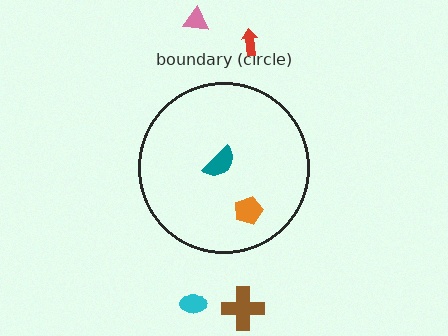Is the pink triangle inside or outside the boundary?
Outside.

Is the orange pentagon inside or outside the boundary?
Inside.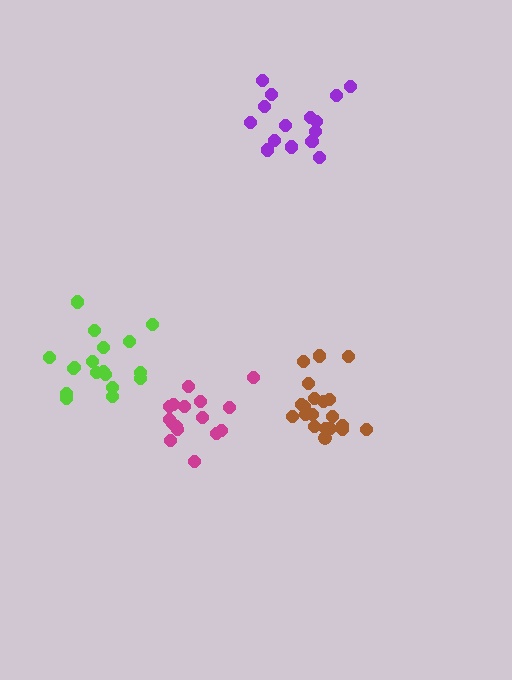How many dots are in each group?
Group 1: 18 dots, Group 2: 21 dots, Group 3: 16 dots, Group 4: 15 dots (70 total).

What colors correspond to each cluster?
The clusters are colored: lime, brown, magenta, purple.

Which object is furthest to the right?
The brown cluster is rightmost.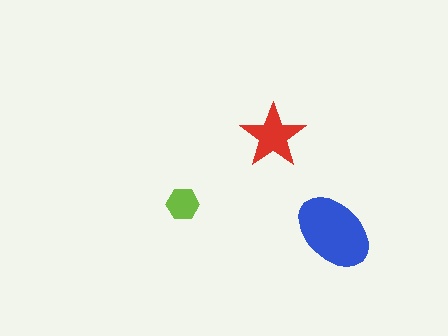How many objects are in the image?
There are 3 objects in the image.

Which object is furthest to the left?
The lime hexagon is leftmost.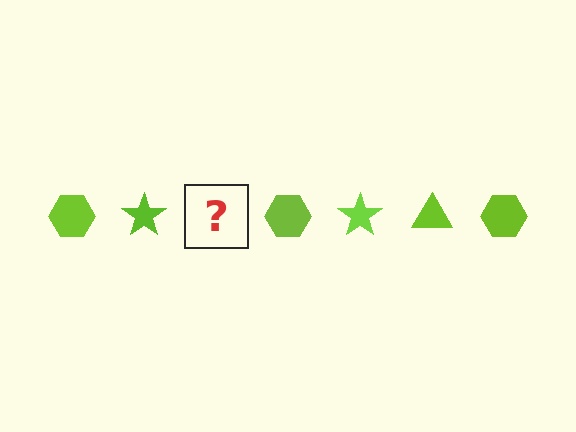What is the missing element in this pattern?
The missing element is a lime triangle.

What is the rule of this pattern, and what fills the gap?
The rule is that the pattern cycles through hexagon, star, triangle shapes in lime. The gap should be filled with a lime triangle.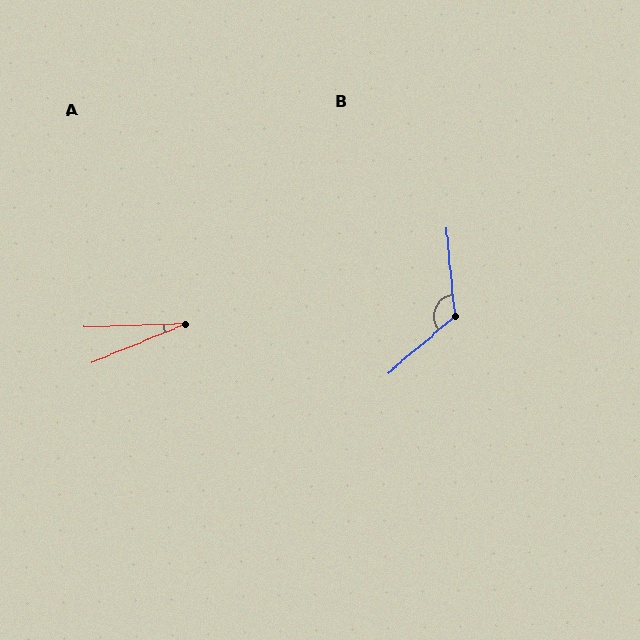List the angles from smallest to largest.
A (21°), B (125°).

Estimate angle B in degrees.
Approximately 125 degrees.